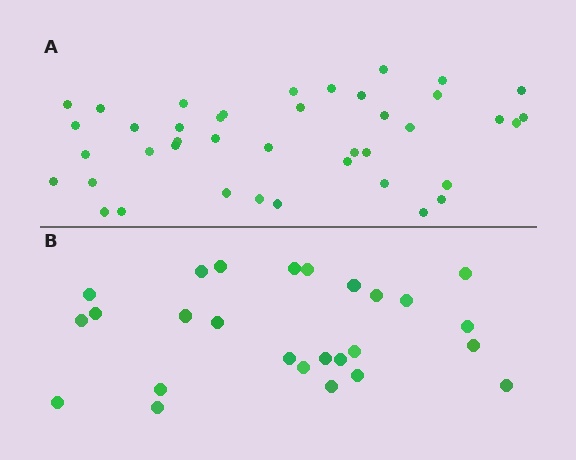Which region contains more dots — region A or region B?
Region A (the top region) has more dots.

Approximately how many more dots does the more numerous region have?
Region A has approximately 15 more dots than region B.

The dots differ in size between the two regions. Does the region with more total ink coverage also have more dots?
No. Region B has more total ink coverage because its dots are larger, but region A actually contains more individual dots. Total area can be misleading — the number of items is what matters here.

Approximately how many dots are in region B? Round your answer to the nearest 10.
About 30 dots. (The exact count is 26, which rounds to 30.)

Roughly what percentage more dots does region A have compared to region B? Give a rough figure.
About 60% more.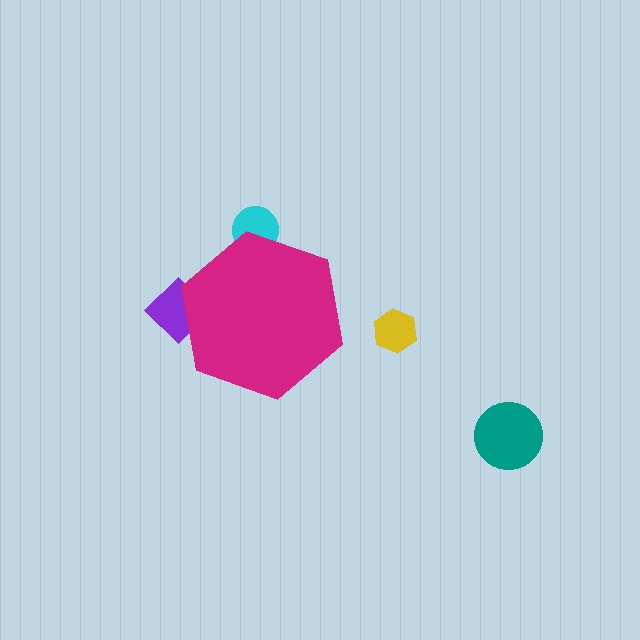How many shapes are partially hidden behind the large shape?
2 shapes are partially hidden.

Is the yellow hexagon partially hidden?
No, the yellow hexagon is fully visible.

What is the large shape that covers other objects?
A magenta hexagon.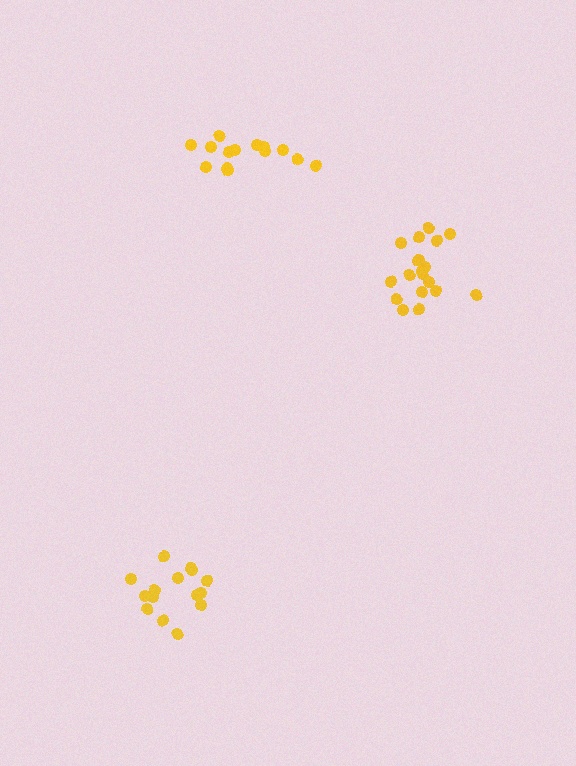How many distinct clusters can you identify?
There are 3 distinct clusters.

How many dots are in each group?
Group 1: 14 dots, Group 2: 15 dots, Group 3: 18 dots (47 total).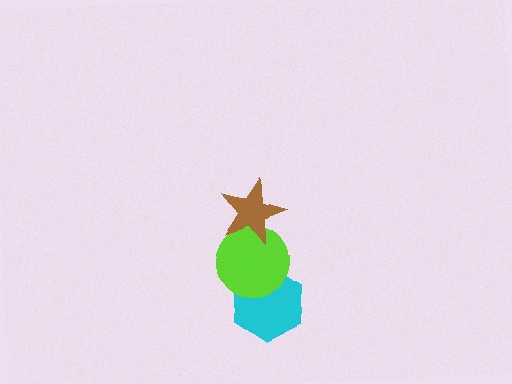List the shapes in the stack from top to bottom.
From top to bottom: the brown star, the lime circle, the cyan hexagon.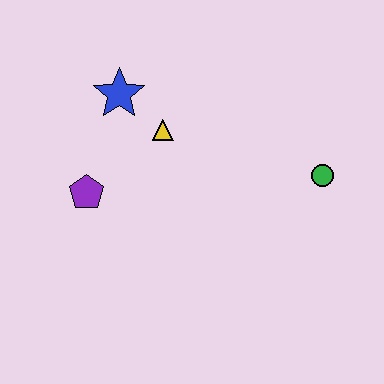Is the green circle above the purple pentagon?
Yes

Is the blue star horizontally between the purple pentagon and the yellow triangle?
Yes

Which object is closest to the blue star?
The yellow triangle is closest to the blue star.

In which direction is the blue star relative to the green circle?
The blue star is to the left of the green circle.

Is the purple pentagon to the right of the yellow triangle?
No